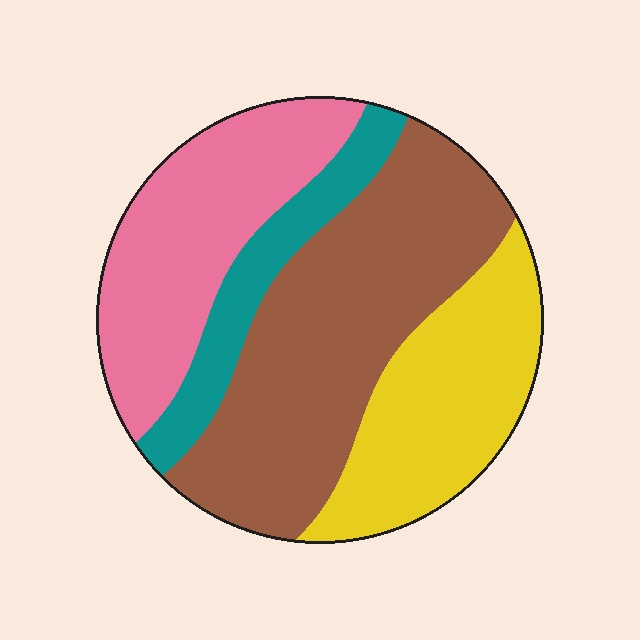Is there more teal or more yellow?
Yellow.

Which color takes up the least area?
Teal, at roughly 10%.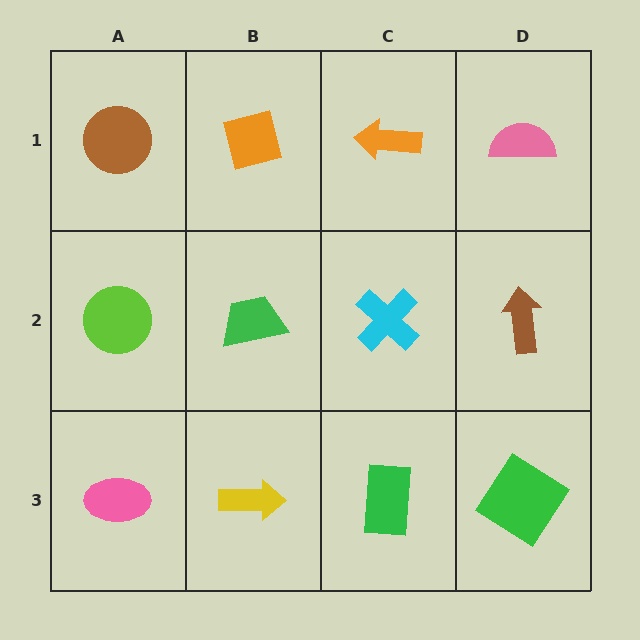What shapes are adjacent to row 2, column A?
A brown circle (row 1, column A), a pink ellipse (row 3, column A), a green trapezoid (row 2, column B).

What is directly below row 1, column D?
A brown arrow.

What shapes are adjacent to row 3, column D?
A brown arrow (row 2, column D), a green rectangle (row 3, column C).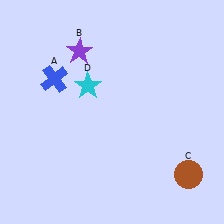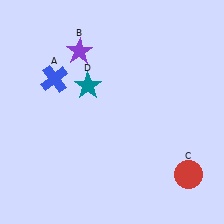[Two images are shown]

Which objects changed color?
C changed from brown to red. D changed from cyan to teal.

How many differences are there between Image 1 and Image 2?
There are 2 differences between the two images.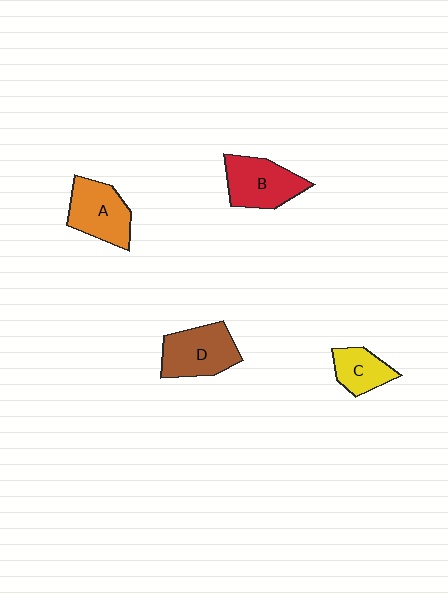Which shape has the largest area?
Shape D (brown).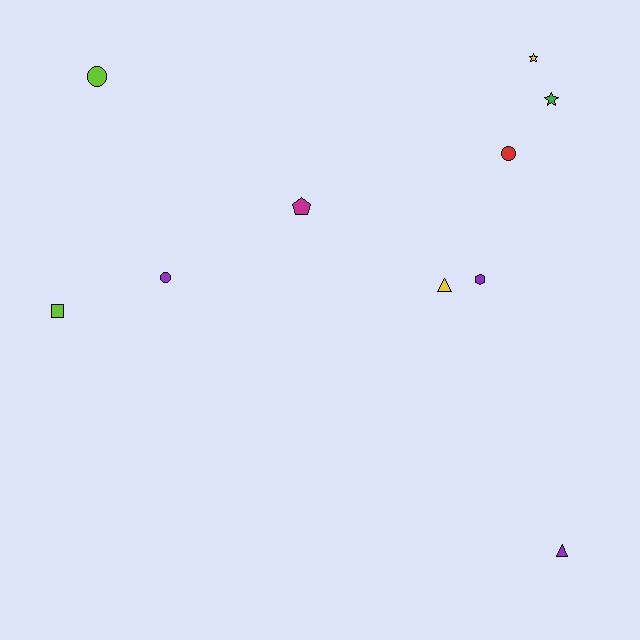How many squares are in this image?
There is 1 square.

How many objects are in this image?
There are 10 objects.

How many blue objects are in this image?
There are no blue objects.